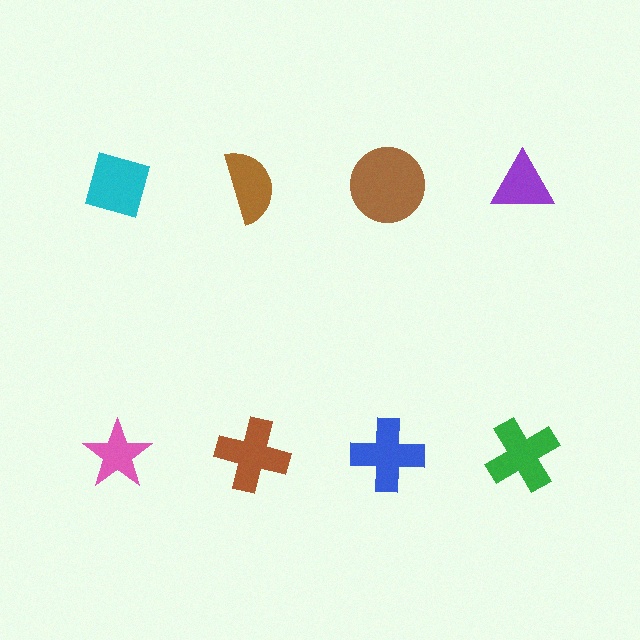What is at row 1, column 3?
A brown circle.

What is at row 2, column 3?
A blue cross.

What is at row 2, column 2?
A brown cross.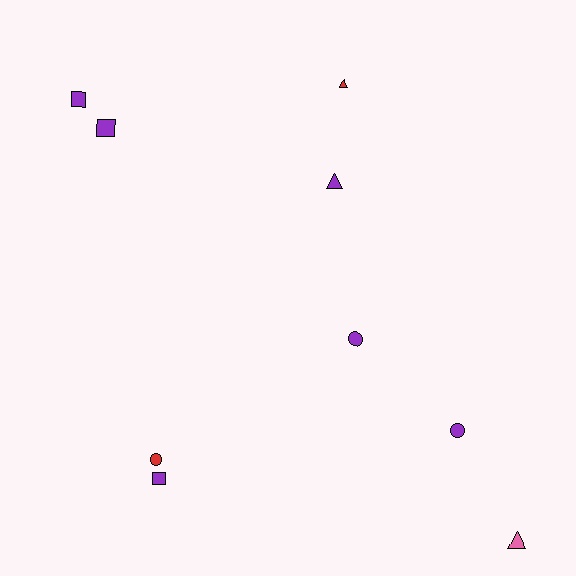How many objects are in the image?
There are 9 objects.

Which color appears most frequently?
Purple, with 6 objects.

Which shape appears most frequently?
Circle, with 3 objects.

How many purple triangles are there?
There is 1 purple triangle.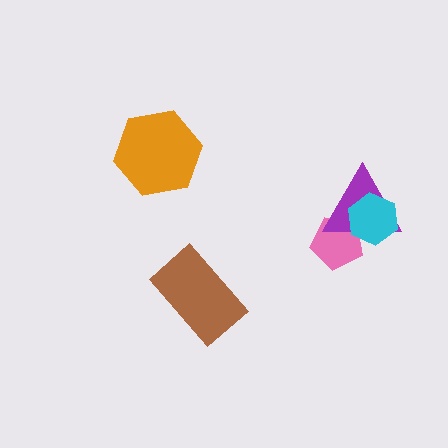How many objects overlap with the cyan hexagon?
2 objects overlap with the cyan hexagon.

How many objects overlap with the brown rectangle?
0 objects overlap with the brown rectangle.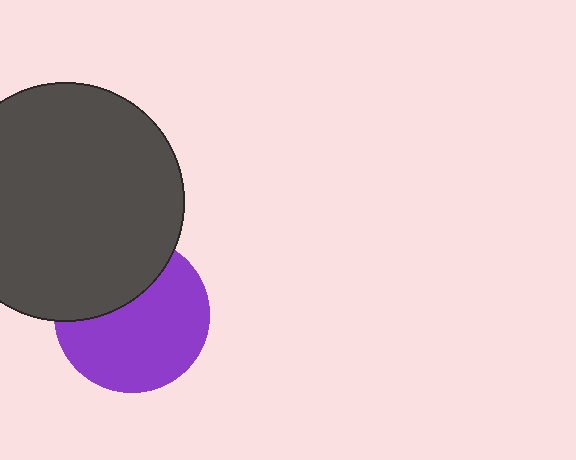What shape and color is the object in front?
The object in front is a dark gray circle.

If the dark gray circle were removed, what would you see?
You would see the complete purple circle.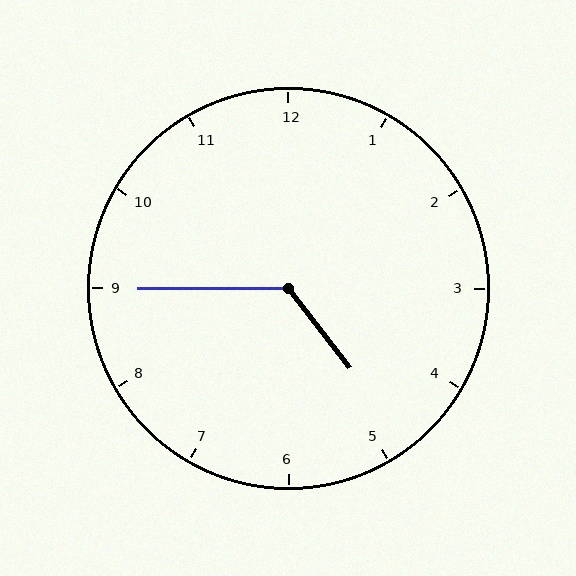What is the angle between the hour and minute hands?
Approximately 128 degrees.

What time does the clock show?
4:45.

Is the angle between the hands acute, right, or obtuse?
It is obtuse.